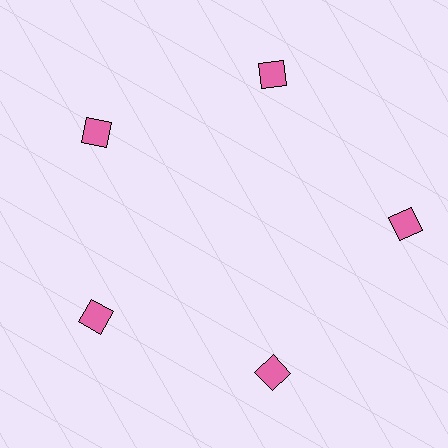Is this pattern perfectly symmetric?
No. The 5 pink squares are arranged in a ring, but one element near the 3 o'clock position is pushed outward from the center, breaking the 5-fold rotational symmetry.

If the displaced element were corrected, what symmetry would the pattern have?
It would have 5-fold rotational symmetry — the pattern would map onto itself every 72 degrees.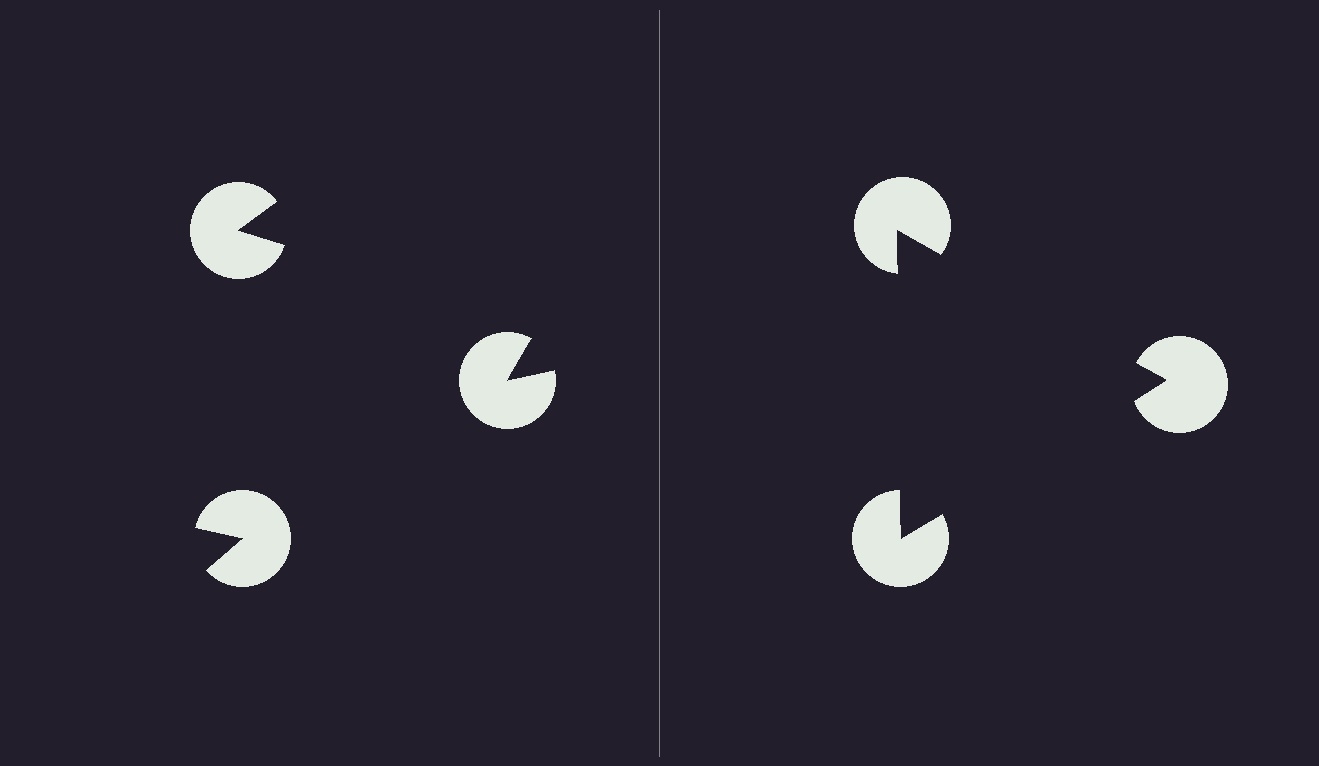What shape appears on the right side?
An illusory triangle.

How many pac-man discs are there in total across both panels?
6 — 3 on each side.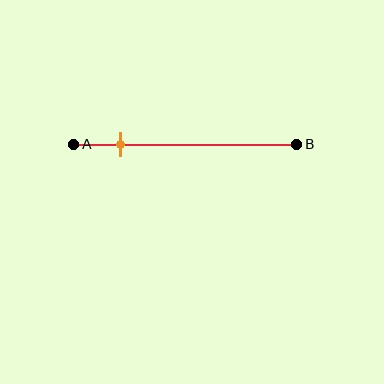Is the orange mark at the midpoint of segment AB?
No, the mark is at about 20% from A, not at the 50% midpoint.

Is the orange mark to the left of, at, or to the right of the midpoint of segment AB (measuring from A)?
The orange mark is to the left of the midpoint of segment AB.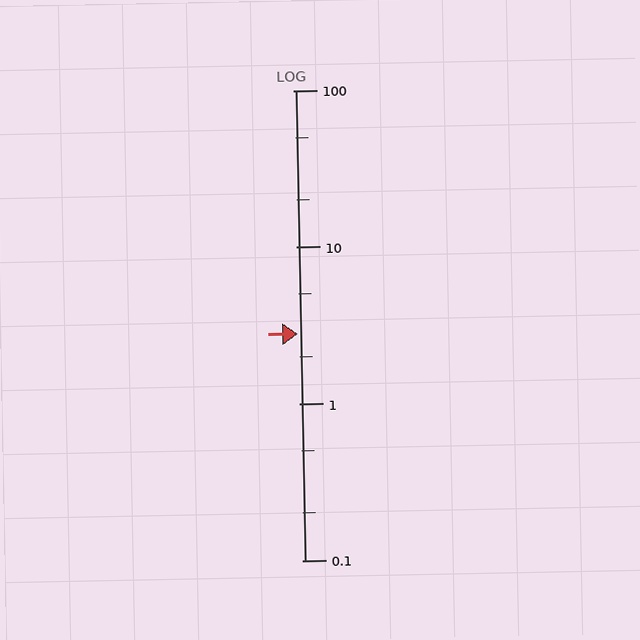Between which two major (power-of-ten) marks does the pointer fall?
The pointer is between 1 and 10.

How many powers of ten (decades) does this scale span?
The scale spans 3 decades, from 0.1 to 100.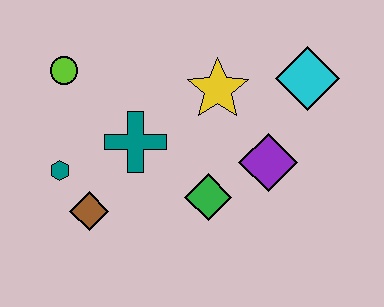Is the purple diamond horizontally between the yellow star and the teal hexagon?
No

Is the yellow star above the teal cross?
Yes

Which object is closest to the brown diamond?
The teal hexagon is closest to the brown diamond.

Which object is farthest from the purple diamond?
The lime circle is farthest from the purple diamond.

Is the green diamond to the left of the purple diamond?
Yes